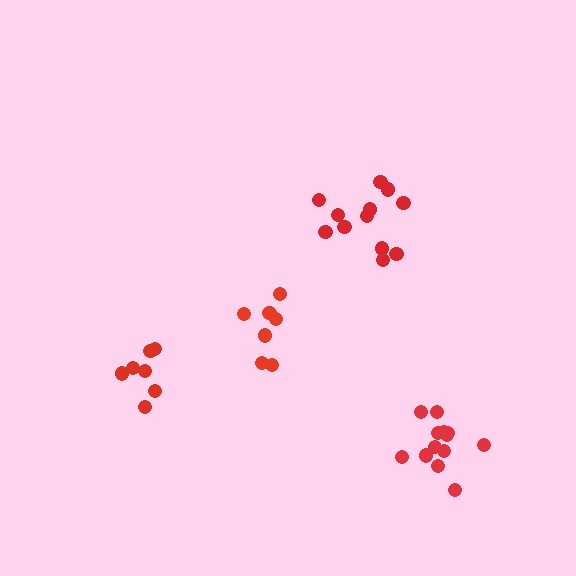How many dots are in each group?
Group 1: 13 dots, Group 2: 7 dots, Group 3: 12 dots, Group 4: 7 dots (39 total).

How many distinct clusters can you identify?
There are 4 distinct clusters.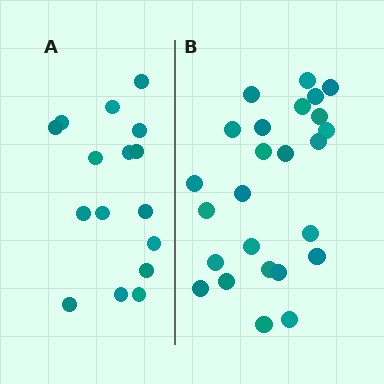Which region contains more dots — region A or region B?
Region B (the right region) has more dots.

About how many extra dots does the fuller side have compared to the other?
Region B has roughly 8 or so more dots than region A.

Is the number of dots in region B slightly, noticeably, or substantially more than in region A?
Region B has substantially more. The ratio is roughly 1.6 to 1.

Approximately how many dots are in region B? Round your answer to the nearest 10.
About 20 dots. (The exact count is 25, which rounds to 20.)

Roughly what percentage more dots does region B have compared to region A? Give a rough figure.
About 55% more.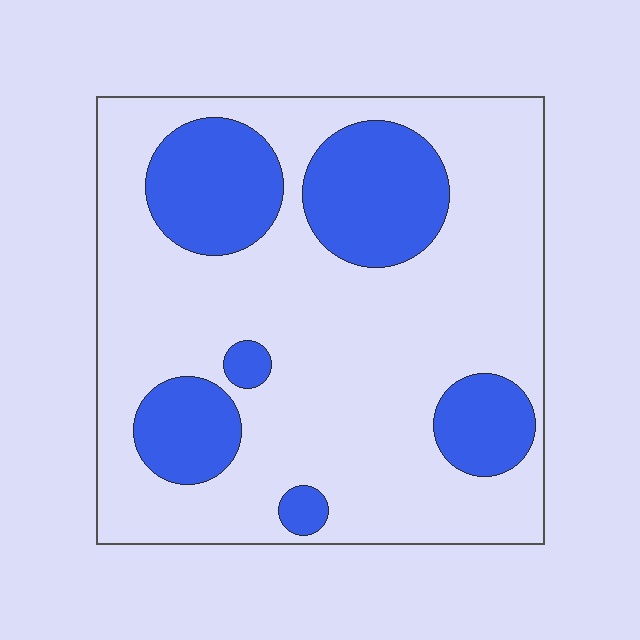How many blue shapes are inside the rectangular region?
6.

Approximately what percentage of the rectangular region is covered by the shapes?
Approximately 25%.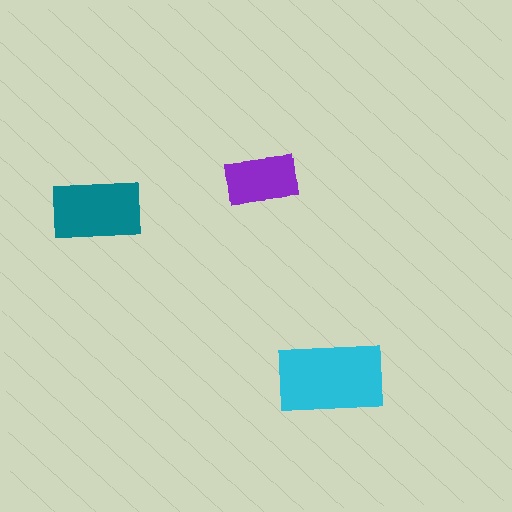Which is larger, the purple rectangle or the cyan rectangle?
The cyan one.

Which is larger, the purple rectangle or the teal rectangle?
The teal one.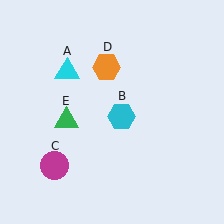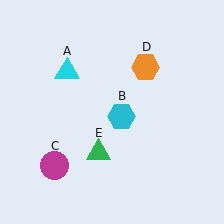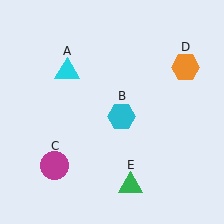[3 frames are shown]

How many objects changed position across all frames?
2 objects changed position: orange hexagon (object D), green triangle (object E).